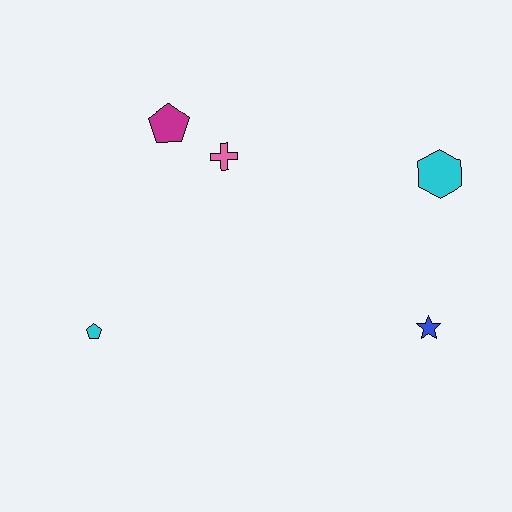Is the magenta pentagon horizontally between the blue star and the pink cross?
No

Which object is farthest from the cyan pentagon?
The cyan hexagon is farthest from the cyan pentagon.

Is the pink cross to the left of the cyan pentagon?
No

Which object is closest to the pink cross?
The magenta pentagon is closest to the pink cross.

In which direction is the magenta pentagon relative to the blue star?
The magenta pentagon is to the left of the blue star.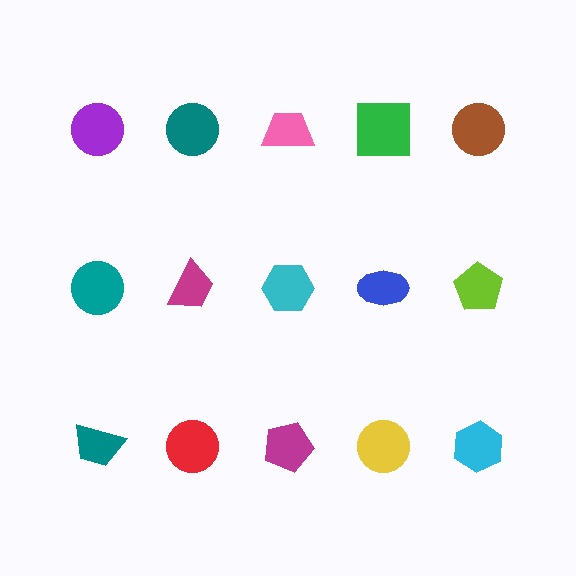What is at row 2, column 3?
A cyan hexagon.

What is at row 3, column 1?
A teal trapezoid.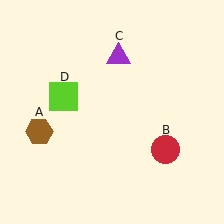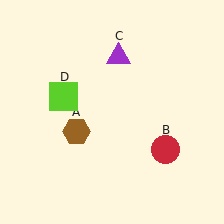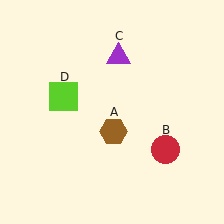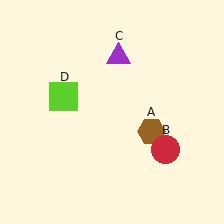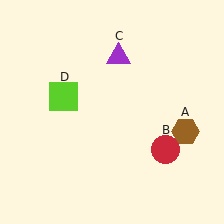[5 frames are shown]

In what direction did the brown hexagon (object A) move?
The brown hexagon (object A) moved right.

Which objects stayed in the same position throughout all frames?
Red circle (object B) and purple triangle (object C) and lime square (object D) remained stationary.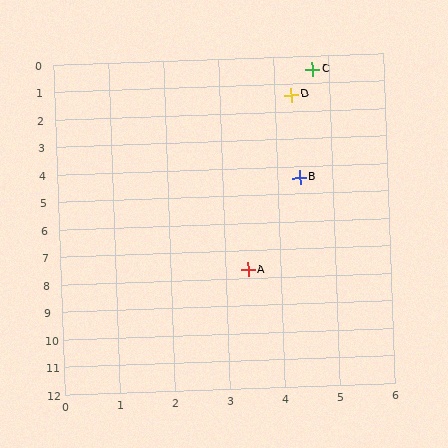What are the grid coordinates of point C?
Point C is at approximately (4.7, 0.5).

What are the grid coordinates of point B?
Point B is at approximately (4.4, 4.4).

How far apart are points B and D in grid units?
Points B and D are about 3.0 grid units apart.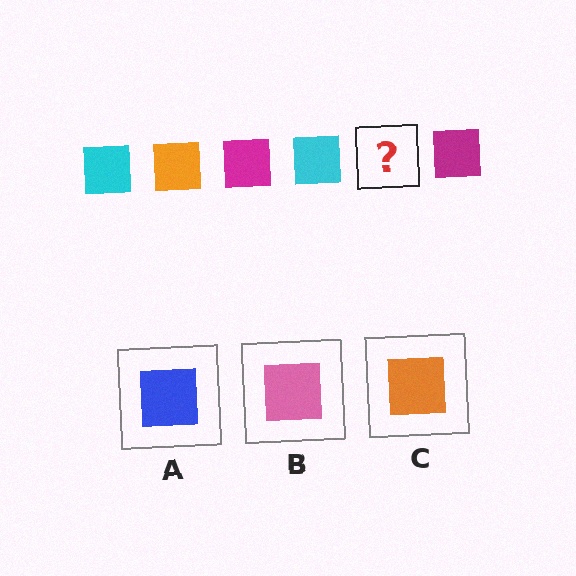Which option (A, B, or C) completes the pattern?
C.